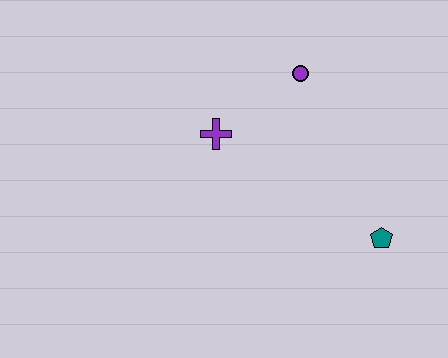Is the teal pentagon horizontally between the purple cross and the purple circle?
No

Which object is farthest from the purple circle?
The teal pentagon is farthest from the purple circle.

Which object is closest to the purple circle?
The purple cross is closest to the purple circle.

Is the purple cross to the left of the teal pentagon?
Yes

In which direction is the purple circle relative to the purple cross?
The purple circle is to the right of the purple cross.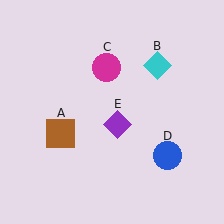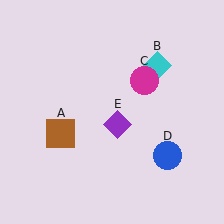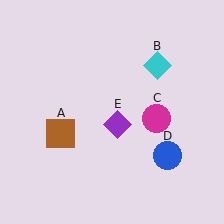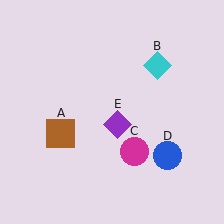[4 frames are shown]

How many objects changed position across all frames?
1 object changed position: magenta circle (object C).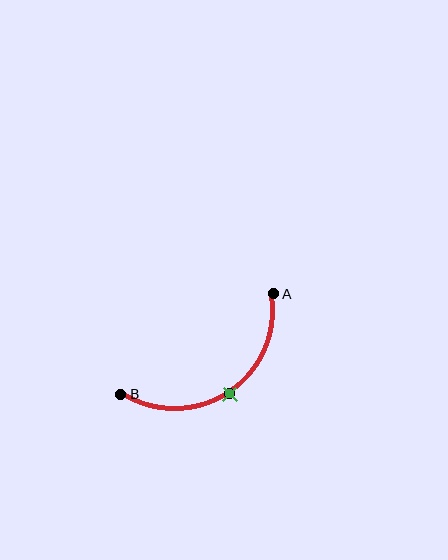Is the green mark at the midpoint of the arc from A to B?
Yes. The green mark lies on the arc at equal arc-length from both A and B — it is the arc midpoint.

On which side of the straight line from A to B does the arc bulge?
The arc bulges below the straight line connecting A and B.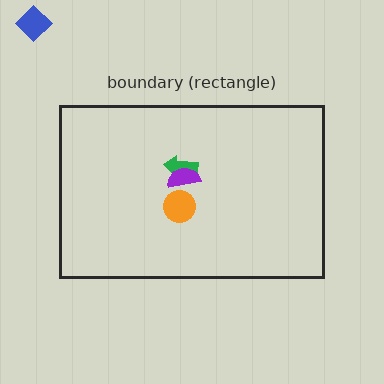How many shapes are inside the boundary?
3 inside, 1 outside.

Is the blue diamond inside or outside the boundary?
Outside.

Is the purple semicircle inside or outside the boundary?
Inside.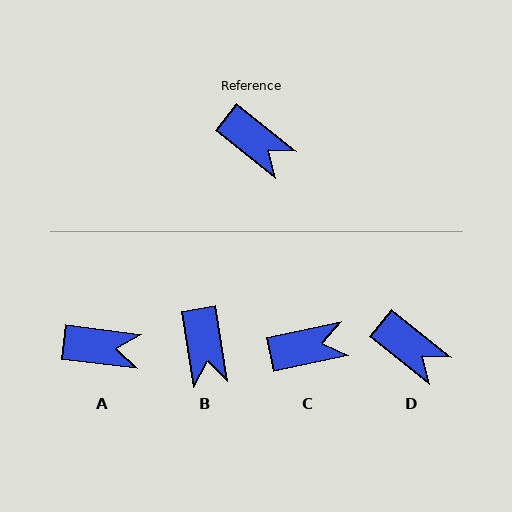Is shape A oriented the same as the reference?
No, it is off by about 32 degrees.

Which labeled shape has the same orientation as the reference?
D.